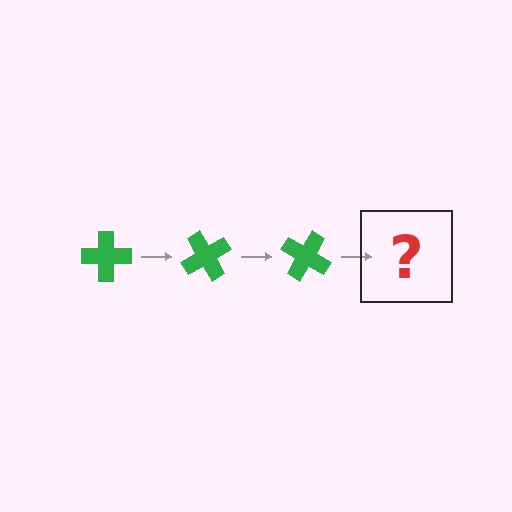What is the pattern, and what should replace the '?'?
The pattern is that the cross rotates 60 degrees each step. The '?' should be a green cross rotated 180 degrees.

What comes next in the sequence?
The next element should be a green cross rotated 180 degrees.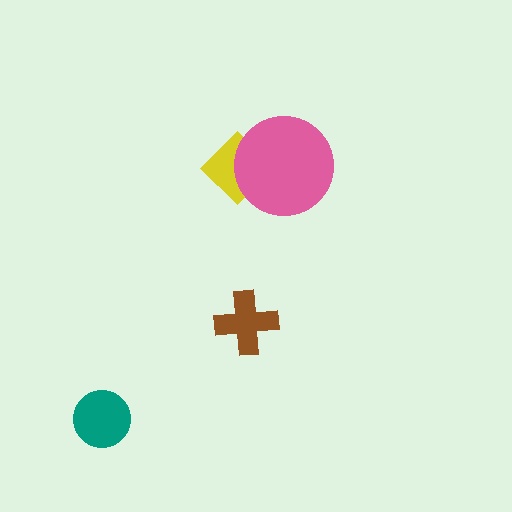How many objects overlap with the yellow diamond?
1 object overlaps with the yellow diamond.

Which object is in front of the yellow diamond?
The pink circle is in front of the yellow diamond.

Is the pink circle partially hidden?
No, no other shape covers it.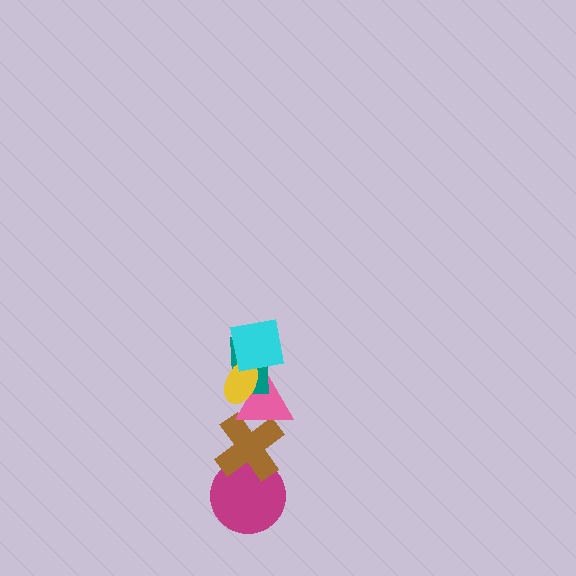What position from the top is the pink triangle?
The pink triangle is 4th from the top.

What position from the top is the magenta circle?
The magenta circle is 6th from the top.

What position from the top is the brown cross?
The brown cross is 5th from the top.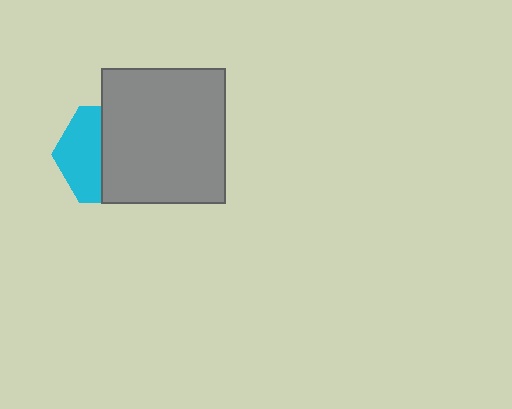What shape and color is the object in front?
The object in front is a gray rectangle.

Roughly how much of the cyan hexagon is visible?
A small part of it is visible (roughly 43%).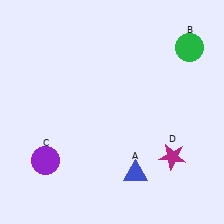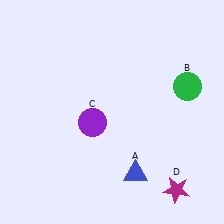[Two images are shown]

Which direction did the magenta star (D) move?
The magenta star (D) moved down.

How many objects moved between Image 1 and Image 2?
3 objects moved between the two images.